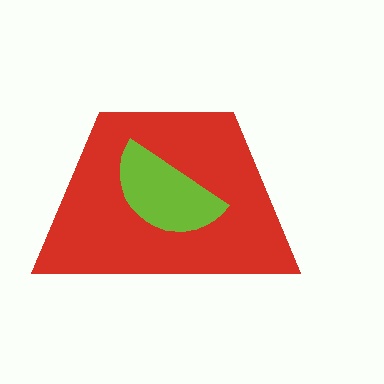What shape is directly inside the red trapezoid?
The lime semicircle.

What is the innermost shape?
The lime semicircle.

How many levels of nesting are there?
2.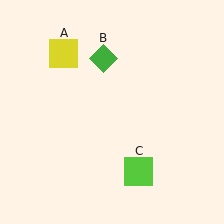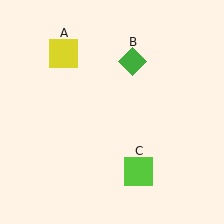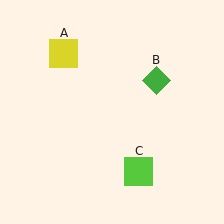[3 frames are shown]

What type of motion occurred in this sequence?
The green diamond (object B) rotated clockwise around the center of the scene.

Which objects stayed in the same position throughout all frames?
Yellow square (object A) and lime square (object C) remained stationary.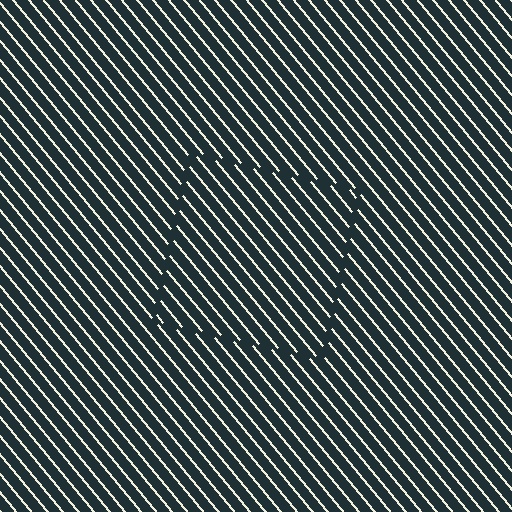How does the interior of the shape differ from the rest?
The interior of the shape contains the same grating, shifted by half a period — the contour is defined by the phase discontinuity where line-ends from the inner and outer gratings abut.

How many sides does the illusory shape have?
4 sides — the line-ends trace a square.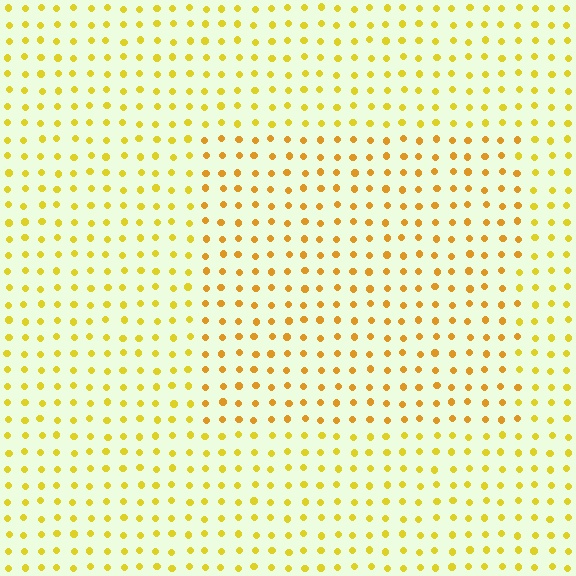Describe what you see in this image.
The image is filled with small yellow elements in a uniform arrangement. A rectangle-shaped region is visible where the elements are tinted to a slightly different hue, forming a subtle color boundary.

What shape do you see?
I see a rectangle.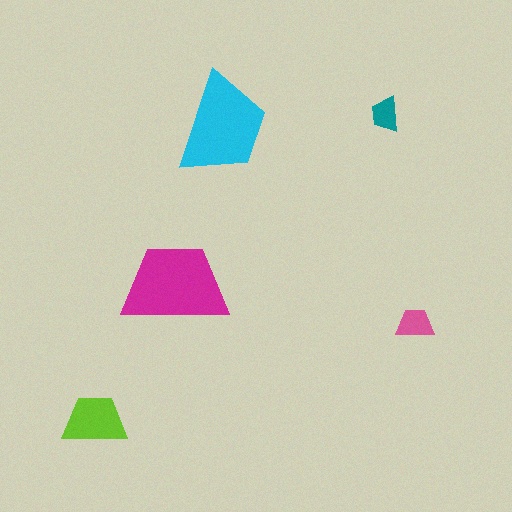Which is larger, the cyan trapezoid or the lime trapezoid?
The cyan one.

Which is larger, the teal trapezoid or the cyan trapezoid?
The cyan one.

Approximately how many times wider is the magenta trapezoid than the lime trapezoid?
About 1.5 times wider.